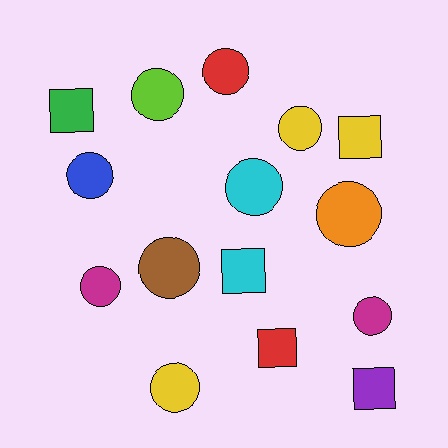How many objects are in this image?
There are 15 objects.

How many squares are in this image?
There are 5 squares.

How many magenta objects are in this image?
There are 2 magenta objects.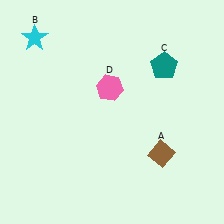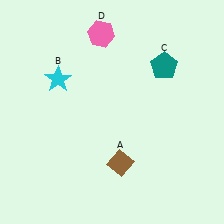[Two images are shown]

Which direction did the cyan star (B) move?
The cyan star (B) moved down.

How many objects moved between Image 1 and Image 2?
3 objects moved between the two images.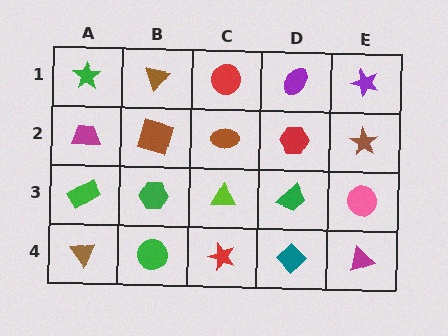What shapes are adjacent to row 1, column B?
A brown square (row 2, column B), a green star (row 1, column A), a red circle (row 1, column C).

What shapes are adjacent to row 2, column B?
A brown triangle (row 1, column B), a green hexagon (row 3, column B), a magenta trapezoid (row 2, column A), a brown ellipse (row 2, column C).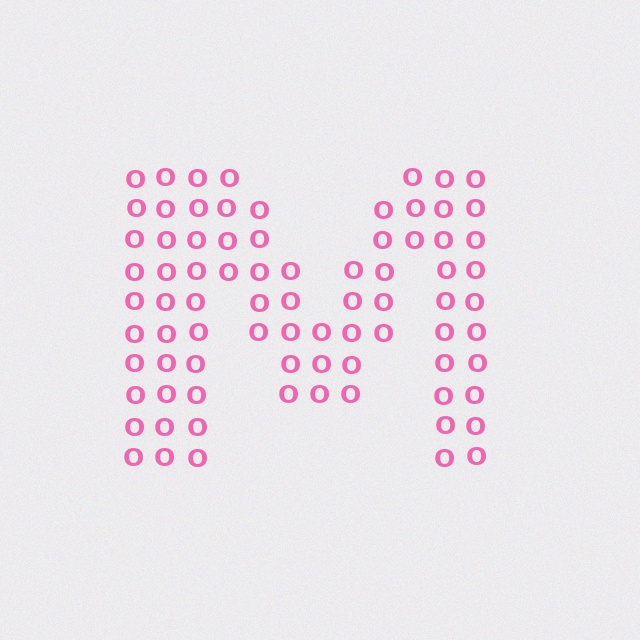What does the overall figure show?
The overall figure shows the letter M.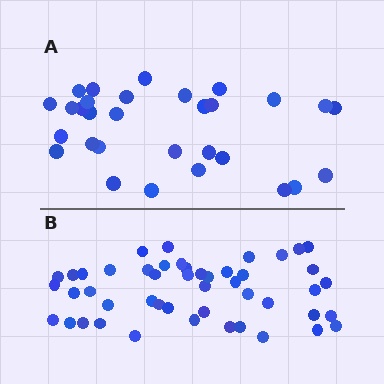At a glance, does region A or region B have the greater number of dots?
Region B (the bottom region) has more dots.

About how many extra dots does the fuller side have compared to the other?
Region B has approximately 20 more dots than region A.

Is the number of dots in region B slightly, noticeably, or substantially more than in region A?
Region B has substantially more. The ratio is roughly 1.6 to 1.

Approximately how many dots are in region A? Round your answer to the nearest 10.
About 30 dots.